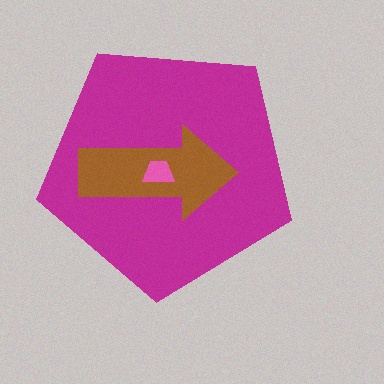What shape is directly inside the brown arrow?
The pink trapezoid.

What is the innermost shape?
The pink trapezoid.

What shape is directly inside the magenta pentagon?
The brown arrow.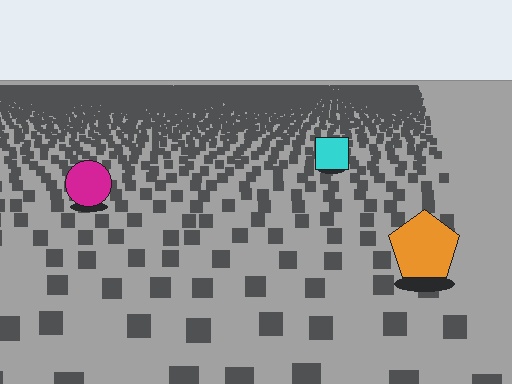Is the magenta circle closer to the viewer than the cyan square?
Yes. The magenta circle is closer — you can tell from the texture gradient: the ground texture is coarser near it.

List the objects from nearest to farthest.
From nearest to farthest: the orange pentagon, the magenta circle, the cyan square.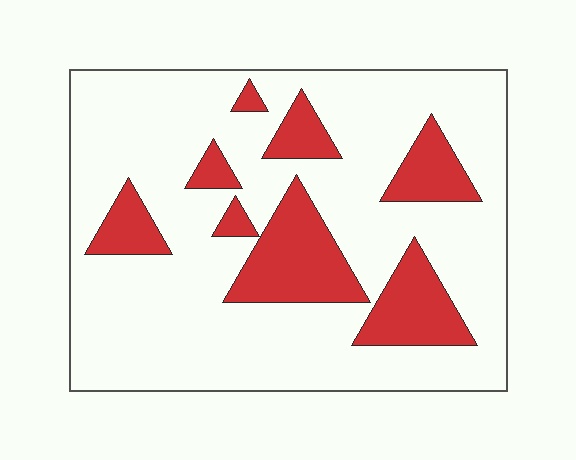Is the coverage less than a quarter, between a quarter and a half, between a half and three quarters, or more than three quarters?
Less than a quarter.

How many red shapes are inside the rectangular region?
8.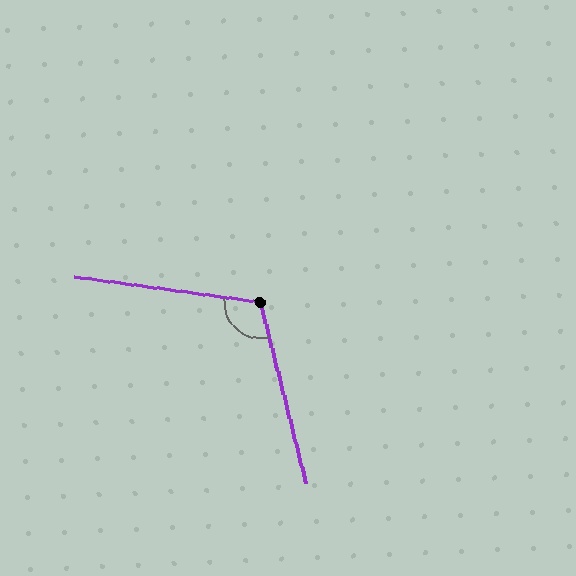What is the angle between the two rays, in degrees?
Approximately 112 degrees.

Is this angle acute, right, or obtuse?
It is obtuse.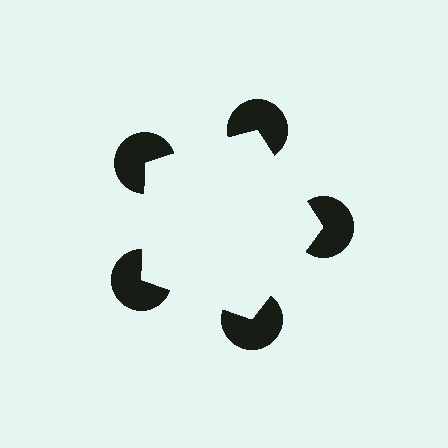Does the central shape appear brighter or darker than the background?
It typically appears slightly brighter than the background, even though no actual brightness change is drawn.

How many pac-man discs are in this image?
There are 5 — one at each vertex of the illusory pentagon.